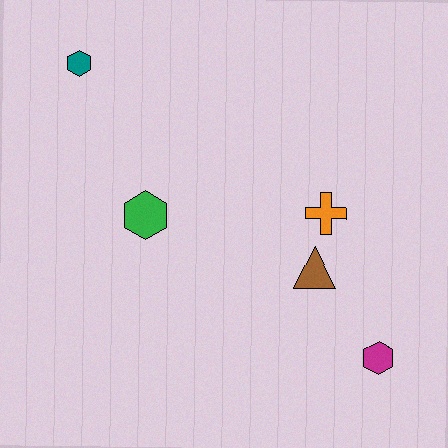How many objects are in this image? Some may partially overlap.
There are 5 objects.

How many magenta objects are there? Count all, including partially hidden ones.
There is 1 magenta object.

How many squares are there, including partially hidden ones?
There are no squares.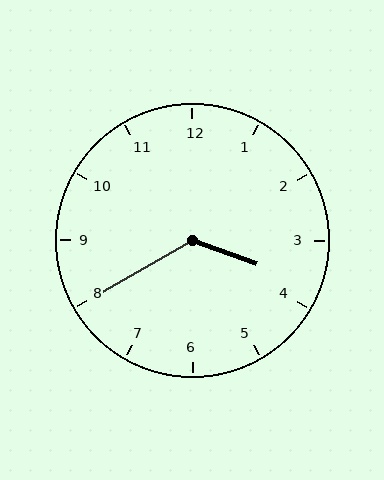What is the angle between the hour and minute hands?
Approximately 130 degrees.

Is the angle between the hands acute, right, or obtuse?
It is obtuse.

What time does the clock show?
3:40.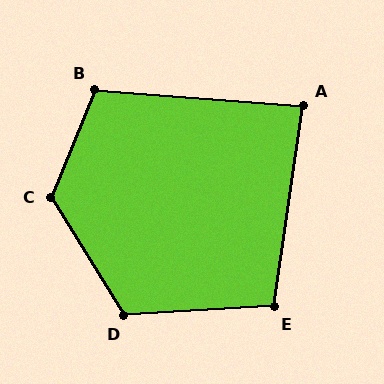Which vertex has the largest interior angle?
C, at approximately 126 degrees.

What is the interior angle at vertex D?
Approximately 118 degrees (obtuse).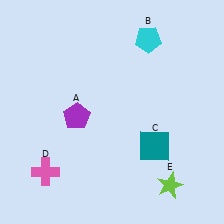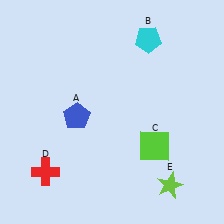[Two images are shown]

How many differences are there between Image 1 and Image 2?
There are 3 differences between the two images.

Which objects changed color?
A changed from purple to blue. C changed from teal to lime. D changed from pink to red.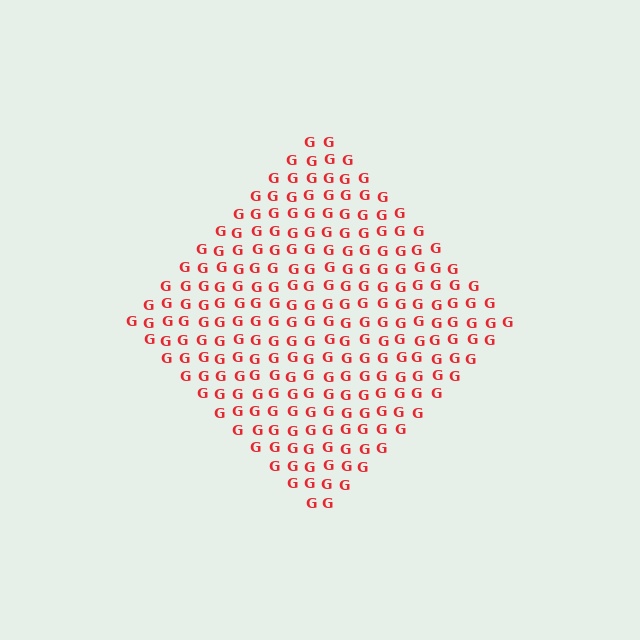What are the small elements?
The small elements are letter G's.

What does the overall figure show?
The overall figure shows a diamond.